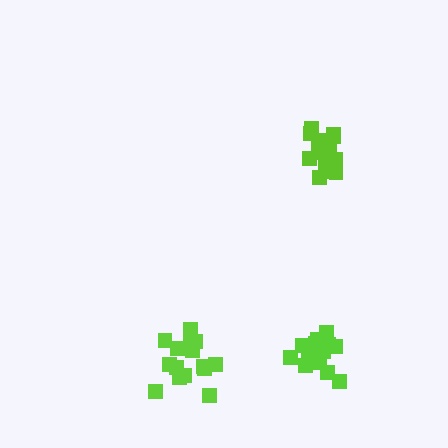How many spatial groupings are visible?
There are 3 spatial groupings.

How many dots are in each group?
Group 1: 15 dots, Group 2: 15 dots, Group 3: 16 dots (46 total).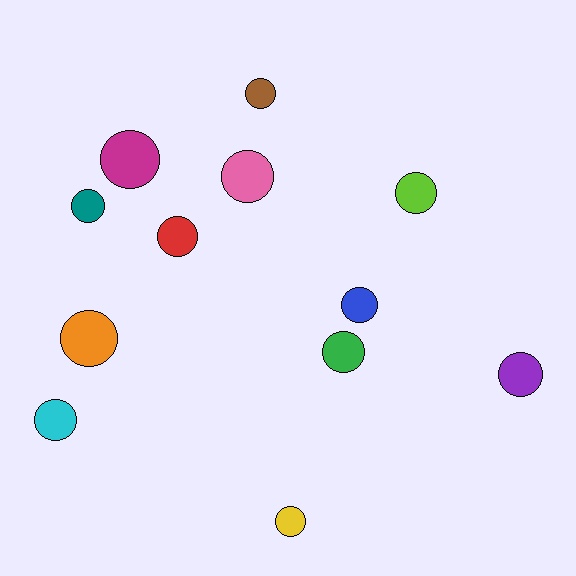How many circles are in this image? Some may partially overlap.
There are 12 circles.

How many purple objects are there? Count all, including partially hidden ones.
There is 1 purple object.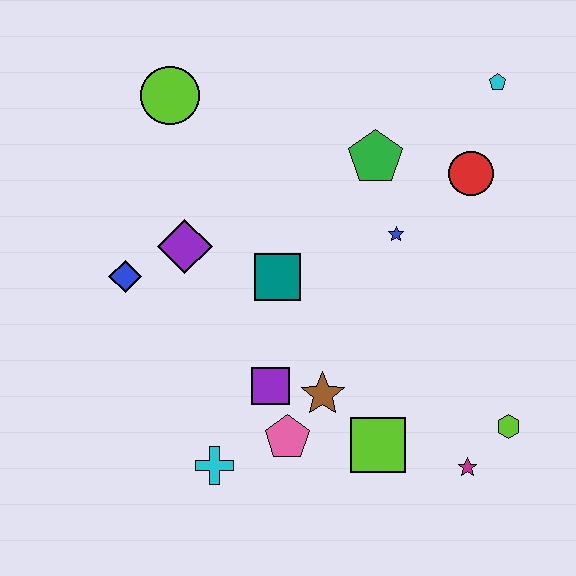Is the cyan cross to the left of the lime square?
Yes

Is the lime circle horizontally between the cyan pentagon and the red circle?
No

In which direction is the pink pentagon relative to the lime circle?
The pink pentagon is below the lime circle.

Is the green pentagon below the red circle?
No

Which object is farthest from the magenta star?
The lime circle is farthest from the magenta star.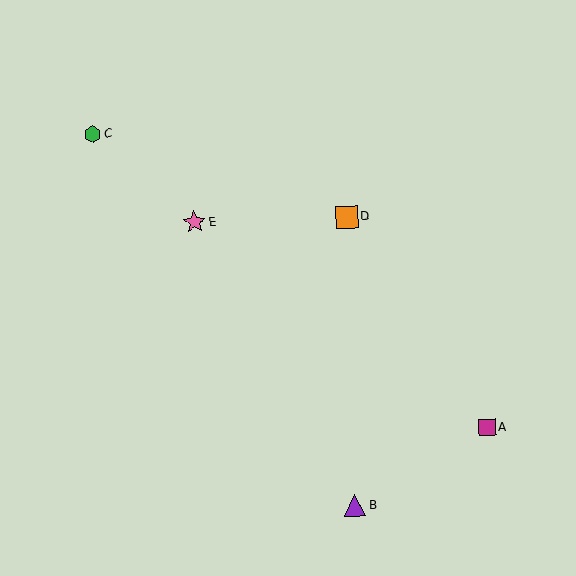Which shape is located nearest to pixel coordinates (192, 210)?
The pink star (labeled E) at (194, 222) is nearest to that location.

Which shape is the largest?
The pink star (labeled E) is the largest.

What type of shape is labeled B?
Shape B is a purple triangle.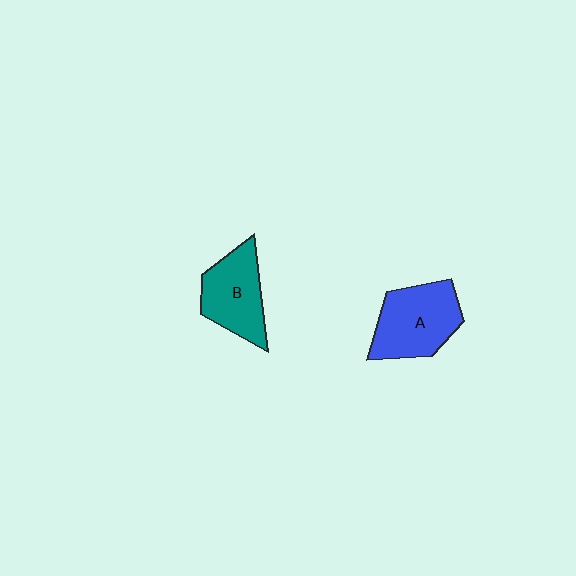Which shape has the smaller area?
Shape B (teal).